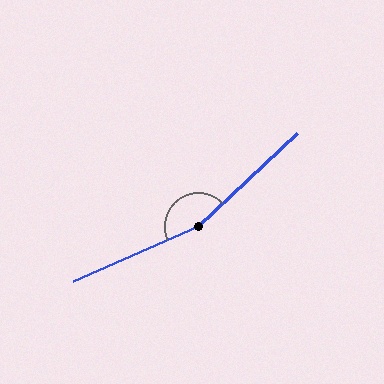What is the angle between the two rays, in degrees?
Approximately 160 degrees.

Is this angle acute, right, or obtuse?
It is obtuse.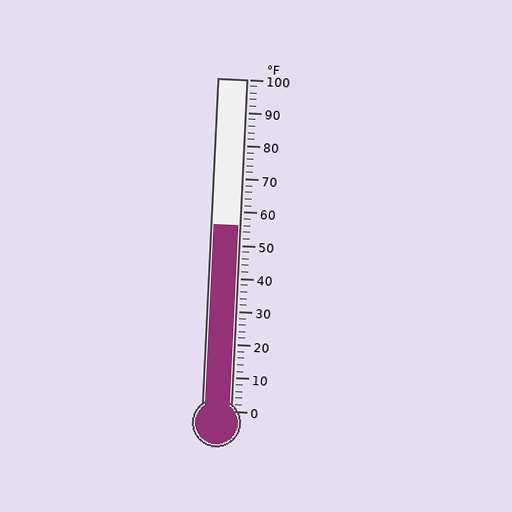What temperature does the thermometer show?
The thermometer shows approximately 56°F.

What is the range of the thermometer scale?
The thermometer scale ranges from 0°F to 100°F.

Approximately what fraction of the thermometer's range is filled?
The thermometer is filled to approximately 55% of its range.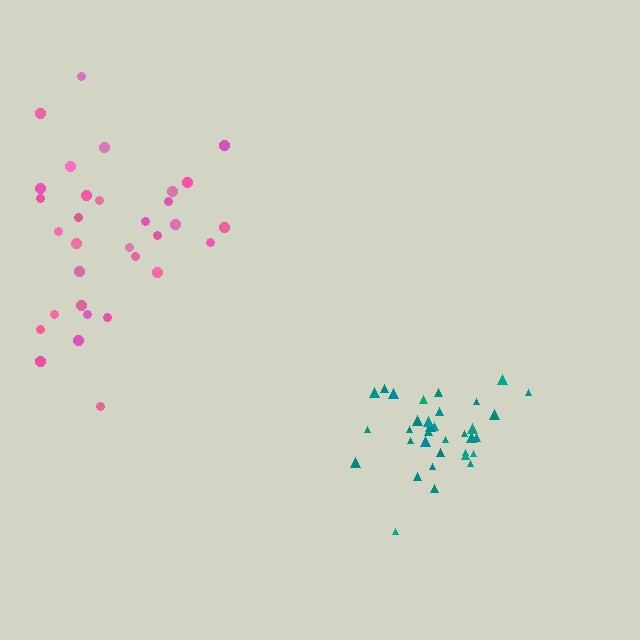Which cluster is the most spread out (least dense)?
Pink.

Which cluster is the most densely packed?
Teal.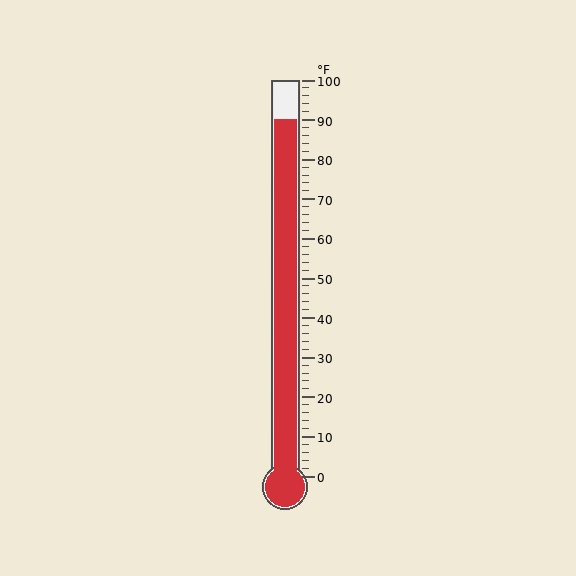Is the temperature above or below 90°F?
The temperature is at 90°F.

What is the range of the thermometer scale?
The thermometer scale ranges from 0°F to 100°F.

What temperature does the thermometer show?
The thermometer shows approximately 90°F.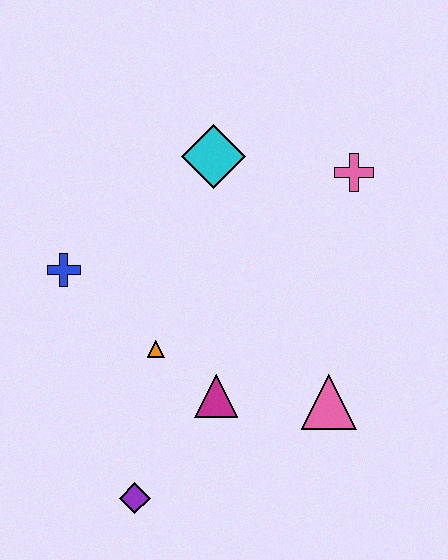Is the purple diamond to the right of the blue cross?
Yes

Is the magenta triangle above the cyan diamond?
No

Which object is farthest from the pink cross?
The purple diamond is farthest from the pink cross.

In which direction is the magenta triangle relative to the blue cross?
The magenta triangle is to the right of the blue cross.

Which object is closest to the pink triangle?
The magenta triangle is closest to the pink triangle.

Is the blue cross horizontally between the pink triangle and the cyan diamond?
No